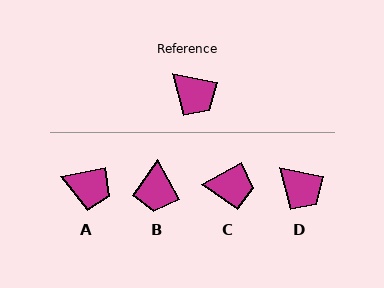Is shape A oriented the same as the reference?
No, it is off by about 23 degrees.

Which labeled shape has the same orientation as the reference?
D.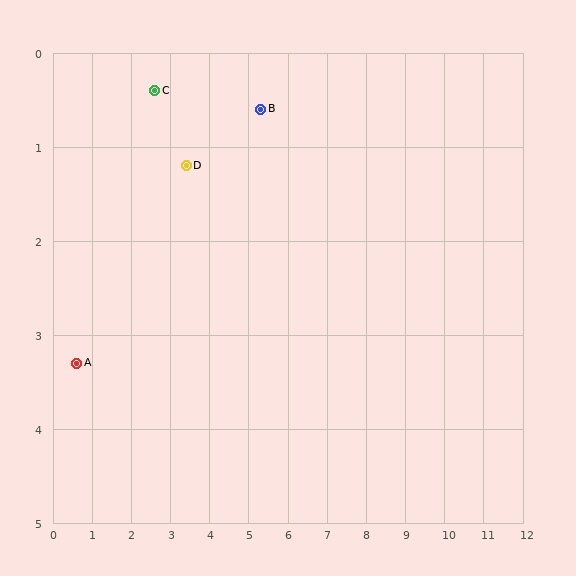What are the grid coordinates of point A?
Point A is at approximately (0.6, 3.3).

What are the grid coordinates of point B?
Point B is at approximately (5.3, 0.6).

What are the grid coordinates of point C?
Point C is at approximately (2.6, 0.4).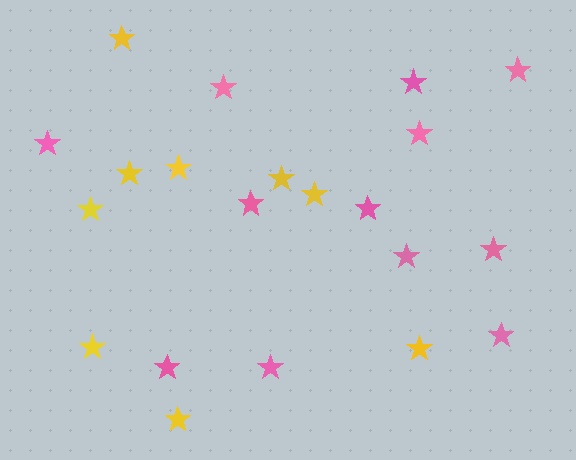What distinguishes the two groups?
There are 2 groups: one group of yellow stars (9) and one group of pink stars (12).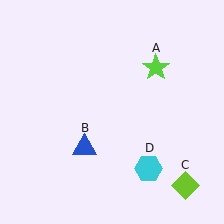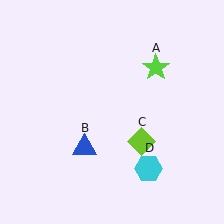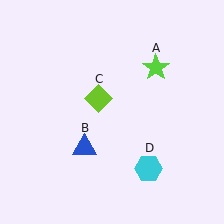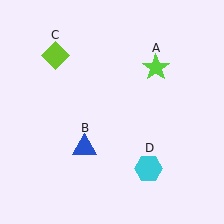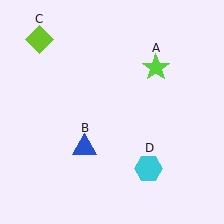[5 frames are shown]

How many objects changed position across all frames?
1 object changed position: lime diamond (object C).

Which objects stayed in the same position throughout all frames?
Lime star (object A) and blue triangle (object B) and cyan hexagon (object D) remained stationary.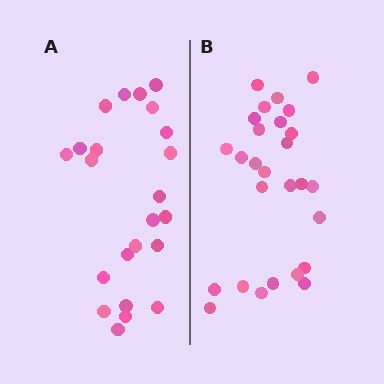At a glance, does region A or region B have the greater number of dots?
Region B (the right region) has more dots.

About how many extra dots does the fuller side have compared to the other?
Region B has about 4 more dots than region A.